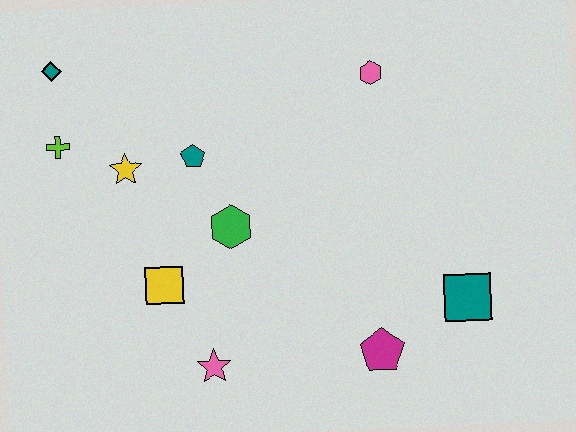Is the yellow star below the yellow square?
No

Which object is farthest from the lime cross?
The teal square is farthest from the lime cross.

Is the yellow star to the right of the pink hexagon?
No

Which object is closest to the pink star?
The yellow square is closest to the pink star.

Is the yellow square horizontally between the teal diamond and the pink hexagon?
Yes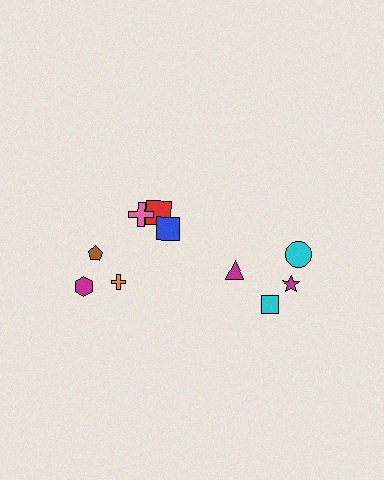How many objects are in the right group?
There are 4 objects.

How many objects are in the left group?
There are 6 objects.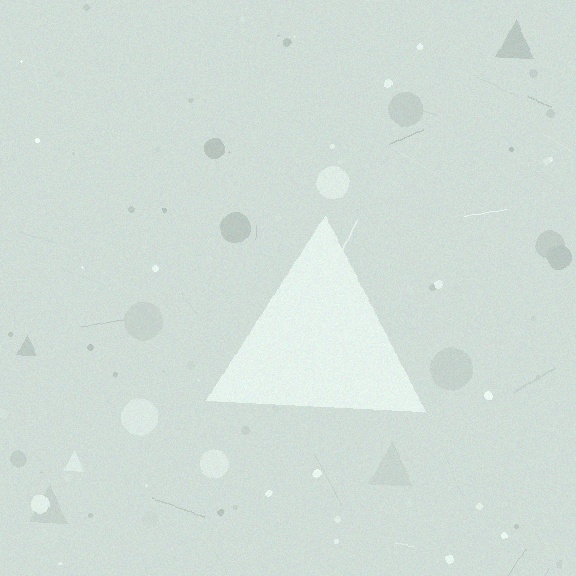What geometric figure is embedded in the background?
A triangle is embedded in the background.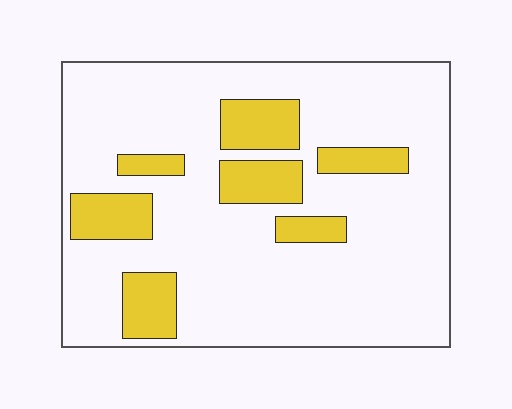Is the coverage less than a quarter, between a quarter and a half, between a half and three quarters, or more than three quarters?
Less than a quarter.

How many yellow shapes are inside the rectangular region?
7.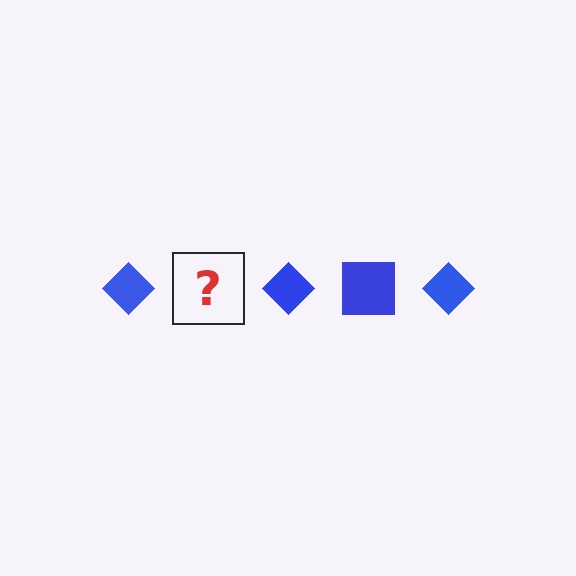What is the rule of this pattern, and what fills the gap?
The rule is that the pattern cycles through diamond, square shapes in blue. The gap should be filled with a blue square.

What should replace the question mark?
The question mark should be replaced with a blue square.